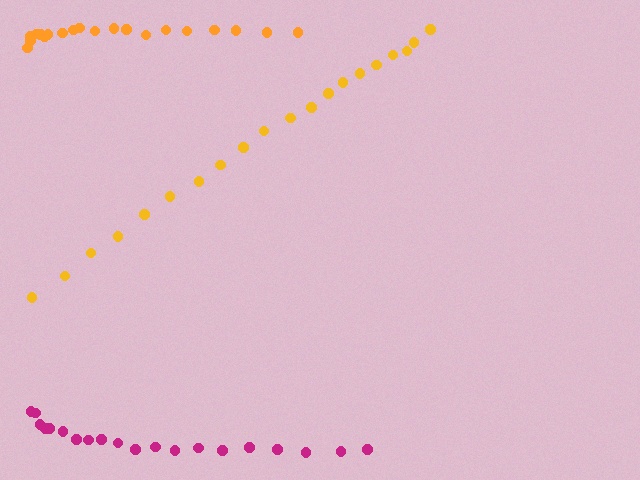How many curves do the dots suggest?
There are 3 distinct paths.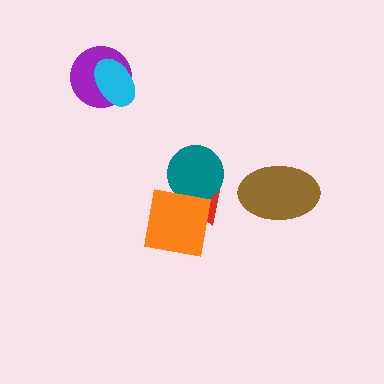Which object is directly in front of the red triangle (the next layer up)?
The teal circle is directly in front of the red triangle.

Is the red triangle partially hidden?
Yes, it is partially covered by another shape.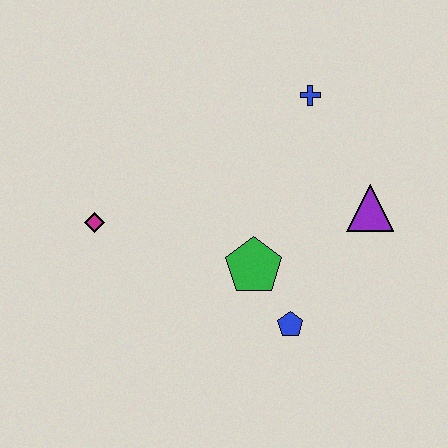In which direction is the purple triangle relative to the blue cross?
The purple triangle is below the blue cross.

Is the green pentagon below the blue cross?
Yes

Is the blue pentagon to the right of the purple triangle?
No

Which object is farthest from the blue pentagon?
The blue cross is farthest from the blue pentagon.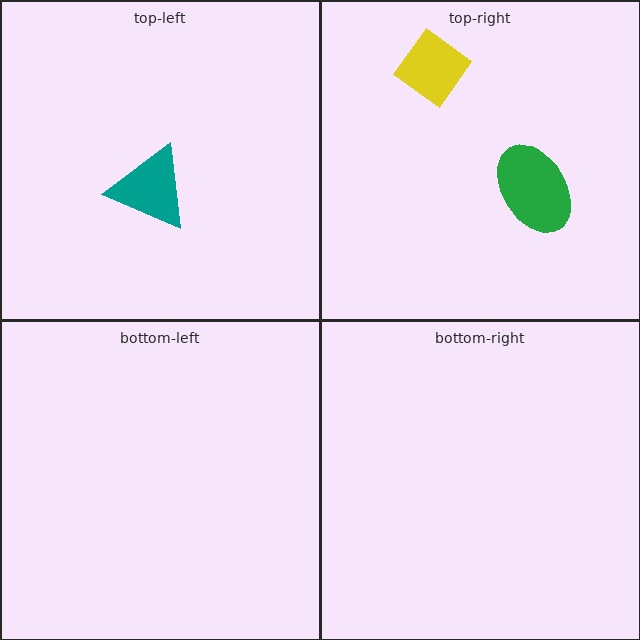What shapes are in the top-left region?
The teal triangle.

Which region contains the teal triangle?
The top-left region.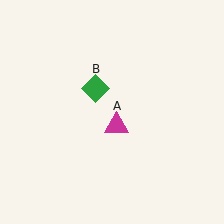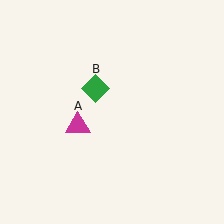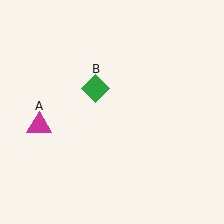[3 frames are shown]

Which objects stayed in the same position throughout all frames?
Green diamond (object B) remained stationary.